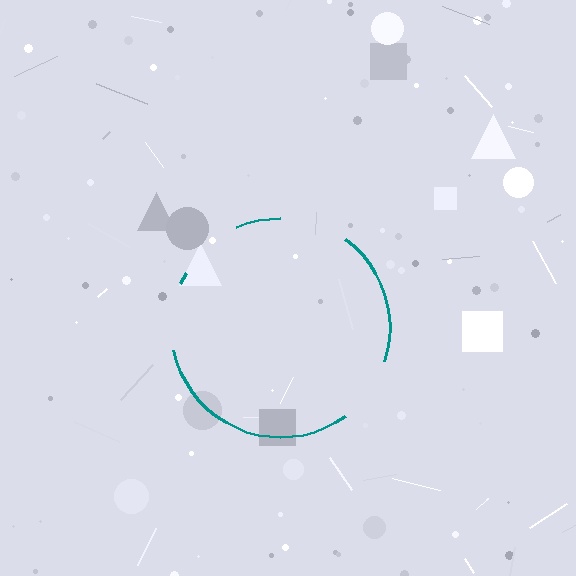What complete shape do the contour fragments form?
The contour fragments form a circle.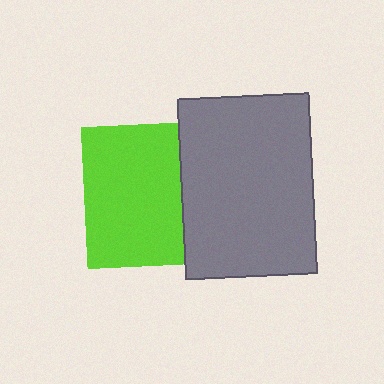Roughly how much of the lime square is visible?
Most of it is visible (roughly 68%).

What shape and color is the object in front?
The object in front is a gray rectangle.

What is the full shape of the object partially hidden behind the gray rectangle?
The partially hidden object is a lime square.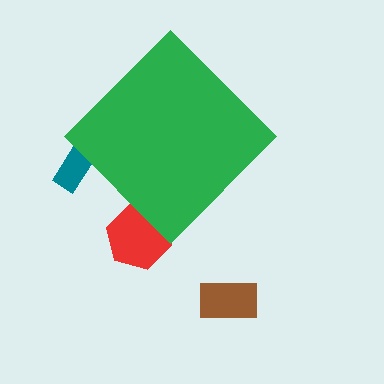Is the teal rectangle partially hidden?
Yes, the teal rectangle is partially hidden behind the green diamond.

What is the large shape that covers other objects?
A green diamond.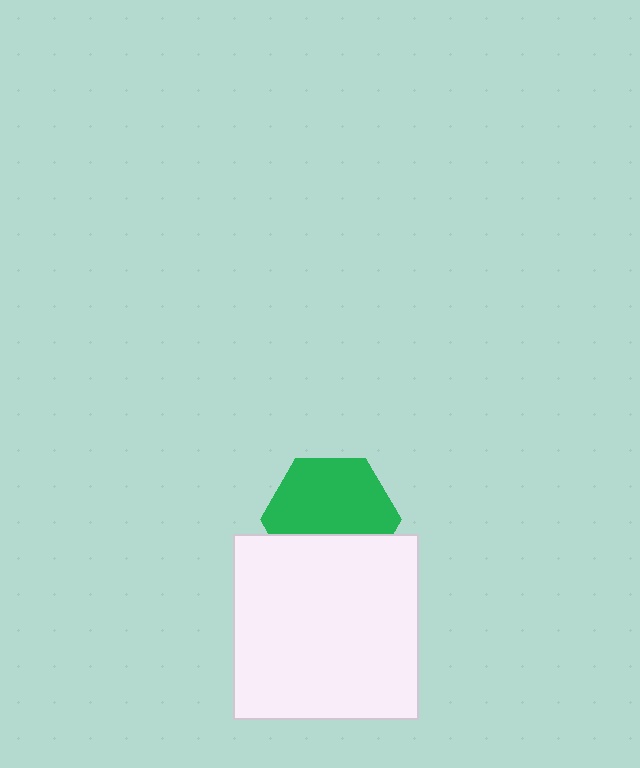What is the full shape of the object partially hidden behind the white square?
The partially hidden object is a green hexagon.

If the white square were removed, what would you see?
You would see the complete green hexagon.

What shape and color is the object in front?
The object in front is a white square.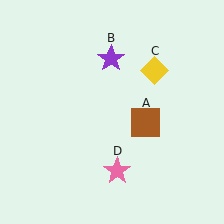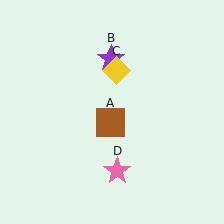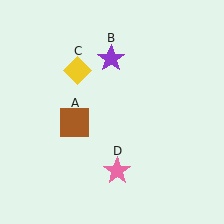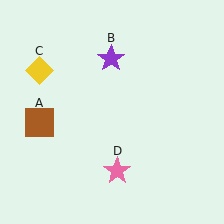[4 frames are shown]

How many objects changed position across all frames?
2 objects changed position: brown square (object A), yellow diamond (object C).